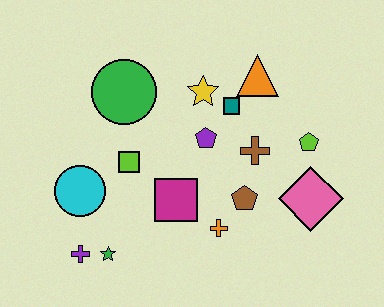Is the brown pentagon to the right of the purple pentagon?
Yes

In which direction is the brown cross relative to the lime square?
The brown cross is to the right of the lime square.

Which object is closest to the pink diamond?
The lime pentagon is closest to the pink diamond.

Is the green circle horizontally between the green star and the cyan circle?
No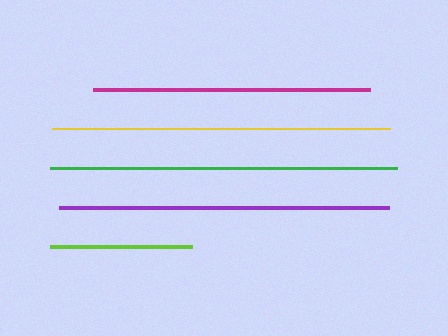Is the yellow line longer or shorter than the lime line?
The yellow line is longer than the lime line.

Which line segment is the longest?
The green line is the longest at approximately 346 pixels.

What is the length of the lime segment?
The lime segment is approximately 142 pixels long.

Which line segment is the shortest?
The lime line is the shortest at approximately 142 pixels.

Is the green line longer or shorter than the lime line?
The green line is longer than the lime line.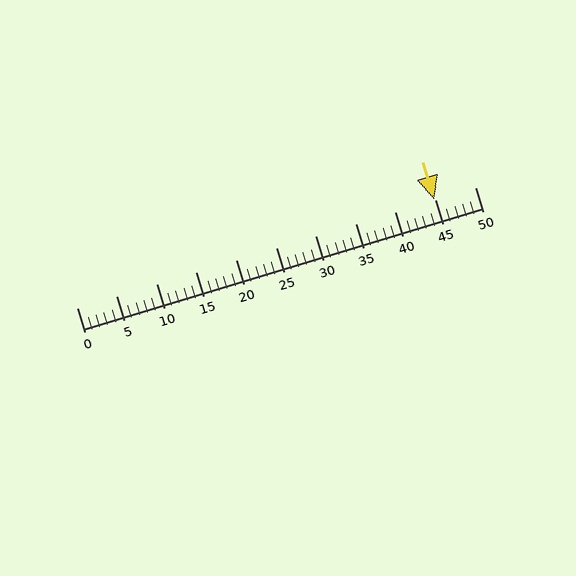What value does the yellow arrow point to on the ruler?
The yellow arrow points to approximately 45.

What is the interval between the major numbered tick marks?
The major tick marks are spaced 5 units apart.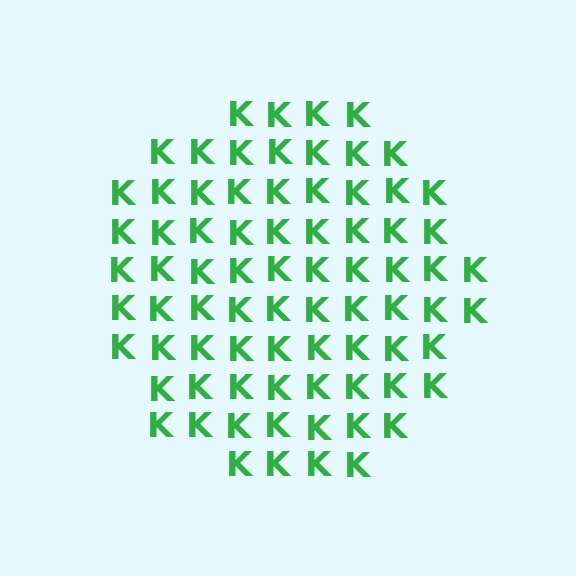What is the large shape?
The large shape is a circle.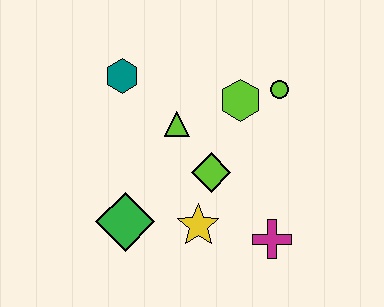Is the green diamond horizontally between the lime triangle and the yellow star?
No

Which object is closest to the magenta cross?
The yellow star is closest to the magenta cross.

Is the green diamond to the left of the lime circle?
Yes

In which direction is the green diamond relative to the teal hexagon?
The green diamond is below the teal hexagon.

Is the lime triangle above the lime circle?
No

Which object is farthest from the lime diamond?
The teal hexagon is farthest from the lime diamond.